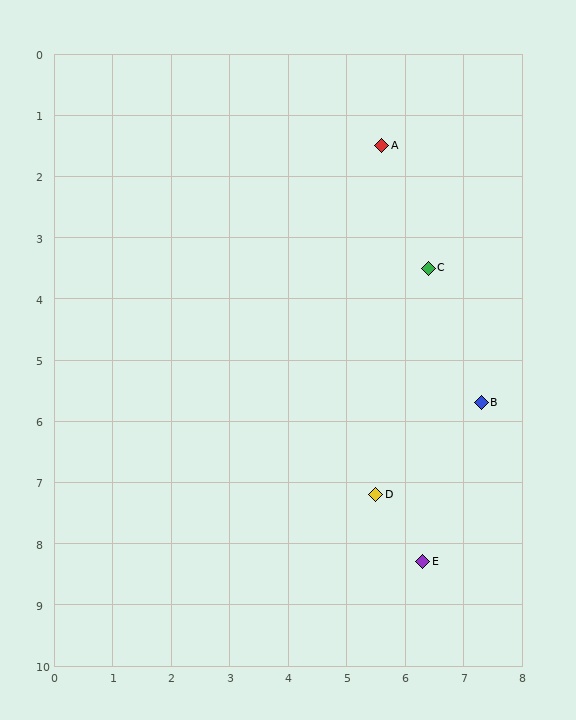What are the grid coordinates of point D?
Point D is at approximately (5.5, 7.2).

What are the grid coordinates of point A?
Point A is at approximately (5.6, 1.5).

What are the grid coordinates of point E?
Point E is at approximately (6.3, 8.3).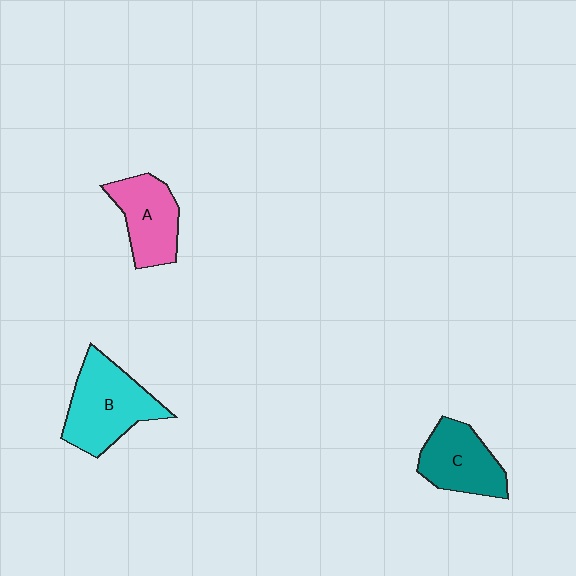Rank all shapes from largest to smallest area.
From largest to smallest: B (cyan), C (teal), A (pink).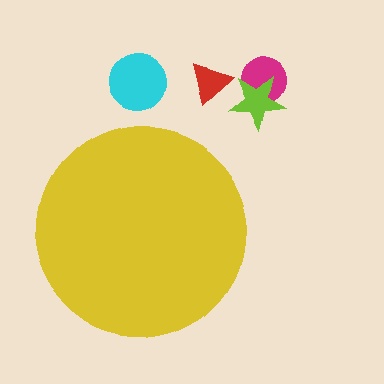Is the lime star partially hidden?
No, the lime star is fully visible.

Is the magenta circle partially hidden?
No, the magenta circle is fully visible.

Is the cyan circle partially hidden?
No, the cyan circle is fully visible.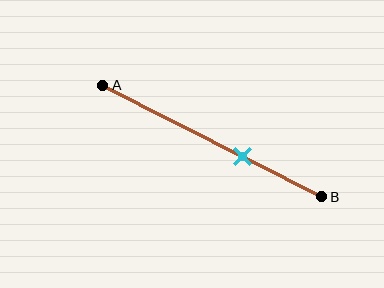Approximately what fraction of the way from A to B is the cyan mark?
The cyan mark is approximately 65% of the way from A to B.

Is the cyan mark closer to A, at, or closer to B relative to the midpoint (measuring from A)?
The cyan mark is closer to point B than the midpoint of segment AB.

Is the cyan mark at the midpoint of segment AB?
No, the mark is at about 65% from A, not at the 50% midpoint.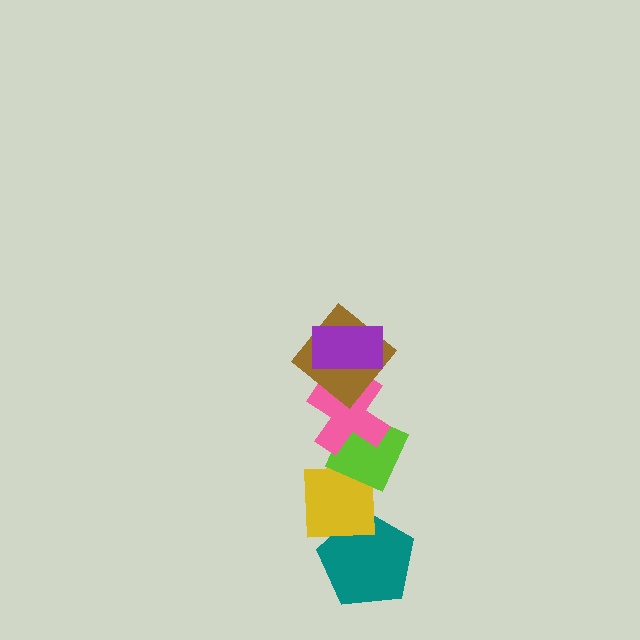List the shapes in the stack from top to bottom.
From top to bottom: the purple rectangle, the brown diamond, the pink cross, the lime diamond, the yellow square, the teal pentagon.